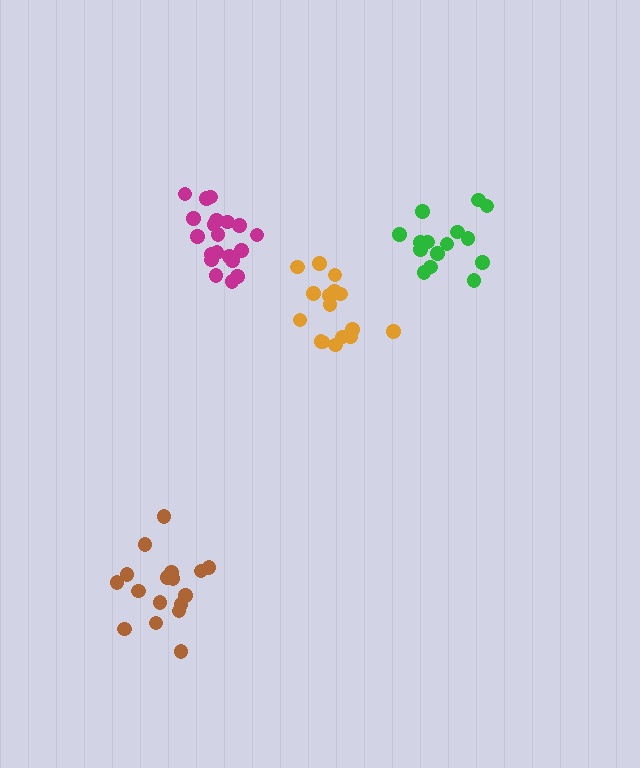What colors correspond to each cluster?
The clusters are colored: magenta, orange, brown, green.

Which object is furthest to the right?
The green cluster is rightmost.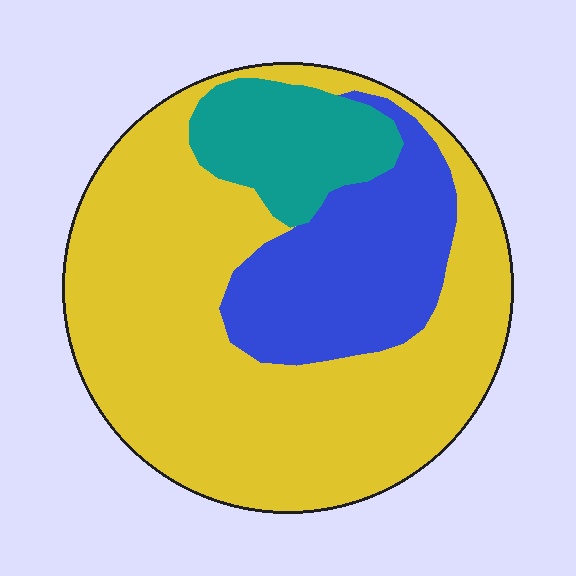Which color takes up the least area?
Teal, at roughly 15%.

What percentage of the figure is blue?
Blue takes up about one fifth (1/5) of the figure.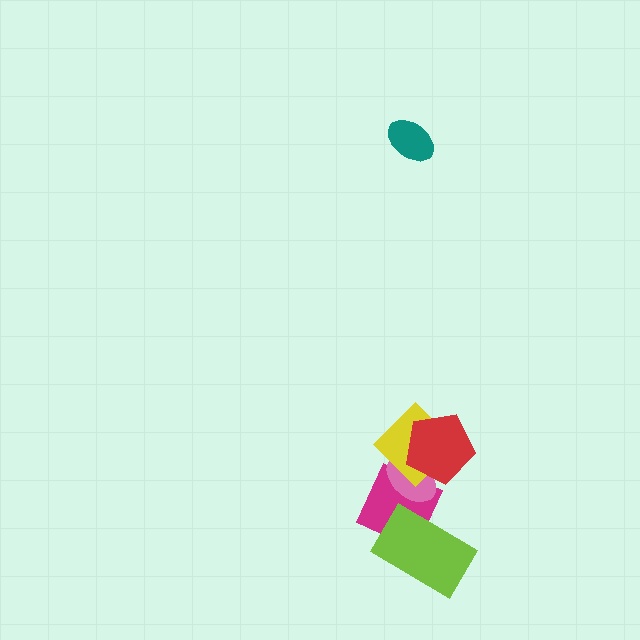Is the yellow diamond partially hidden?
Yes, it is partially covered by another shape.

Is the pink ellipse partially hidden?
Yes, it is partially covered by another shape.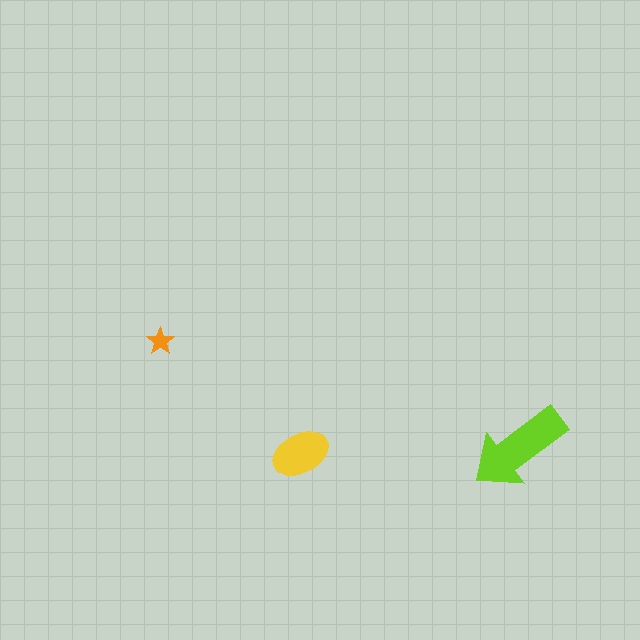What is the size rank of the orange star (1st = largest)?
3rd.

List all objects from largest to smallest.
The lime arrow, the yellow ellipse, the orange star.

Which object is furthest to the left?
The orange star is leftmost.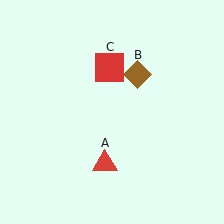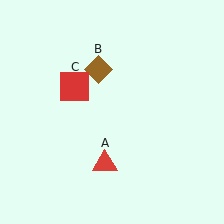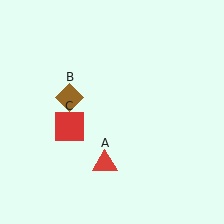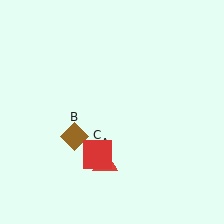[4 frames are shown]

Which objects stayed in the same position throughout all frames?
Red triangle (object A) remained stationary.